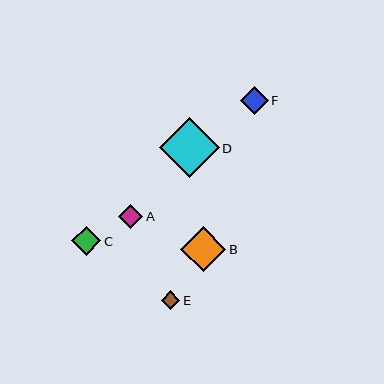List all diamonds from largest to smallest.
From largest to smallest: D, B, C, F, A, E.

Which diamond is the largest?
Diamond D is the largest with a size of approximately 60 pixels.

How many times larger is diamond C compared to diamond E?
Diamond C is approximately 1.6 times the size of diamond E.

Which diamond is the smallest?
Diamond E is the smallest with a size of approximately 19 pixels.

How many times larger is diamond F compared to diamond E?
Diamond F is approximately 1.5 times the size of diamond E.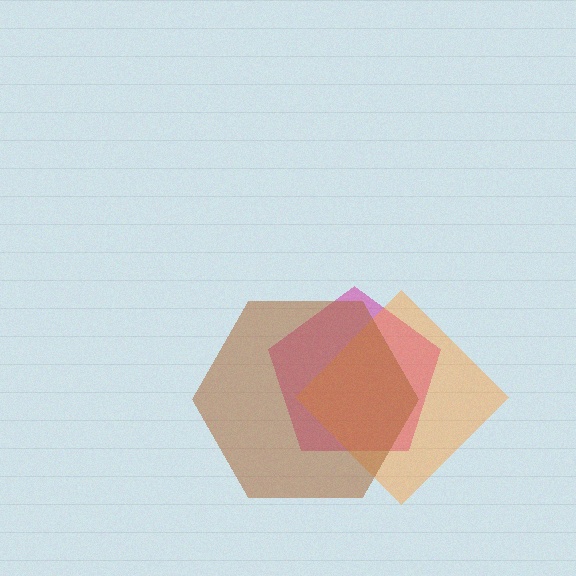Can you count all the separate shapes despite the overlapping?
Yes, there are 3 separate shapes.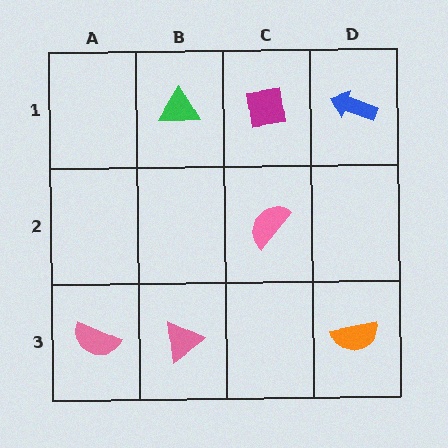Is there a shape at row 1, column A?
No, that cell is empty.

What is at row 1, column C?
A magenta square.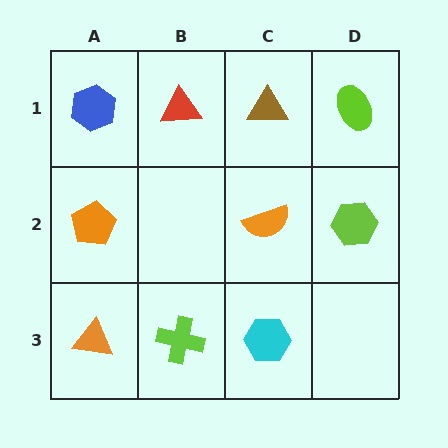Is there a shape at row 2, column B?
No, that cell is empty.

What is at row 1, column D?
A lime ellipse.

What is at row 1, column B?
A red triangle.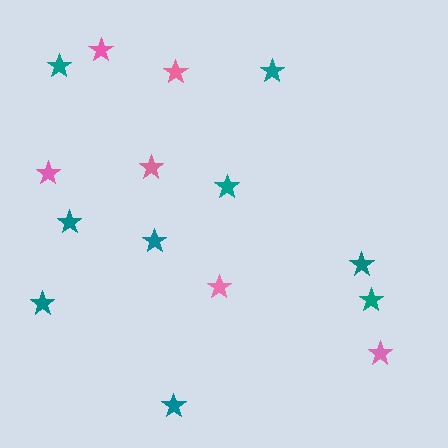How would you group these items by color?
There are 2 groups: one group of pink stars (6) and one group of teal stars (9).